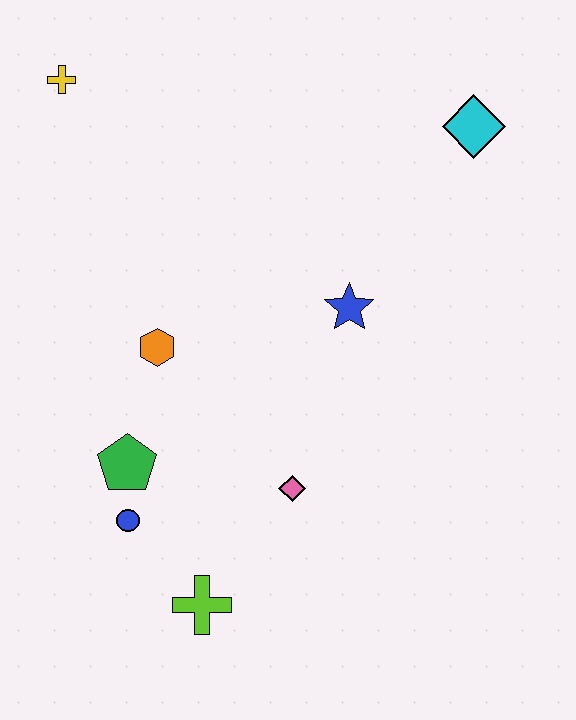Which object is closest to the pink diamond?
The lime cross is closest to the pink diamond.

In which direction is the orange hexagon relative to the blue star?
The orange hexagon is to the left of the blue star.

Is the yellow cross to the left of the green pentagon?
Yes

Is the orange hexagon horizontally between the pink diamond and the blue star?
No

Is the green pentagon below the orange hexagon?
Yes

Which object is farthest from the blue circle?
The cyan diamond is farthest from the blue circle.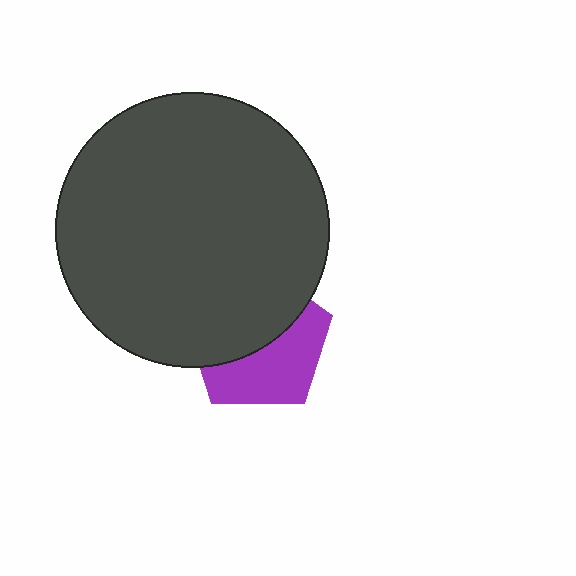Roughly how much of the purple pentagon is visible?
About half of it is visible (roughly 47%).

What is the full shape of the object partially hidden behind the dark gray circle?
The partially hidden object is a purple pentagon.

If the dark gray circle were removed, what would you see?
You would see the complete purple pentagon.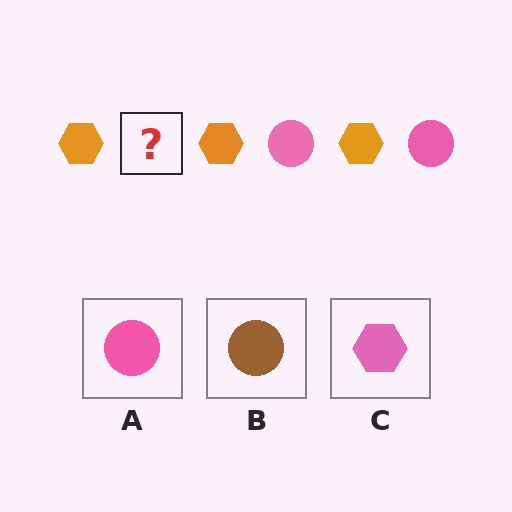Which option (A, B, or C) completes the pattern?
A.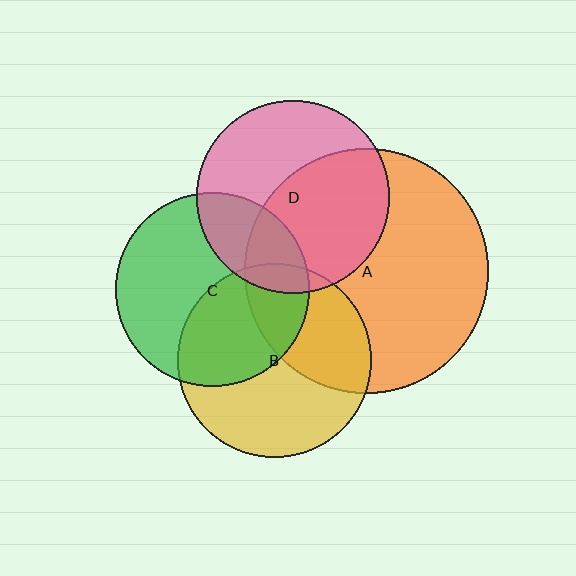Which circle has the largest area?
Circle A (orange).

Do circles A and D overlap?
Yes.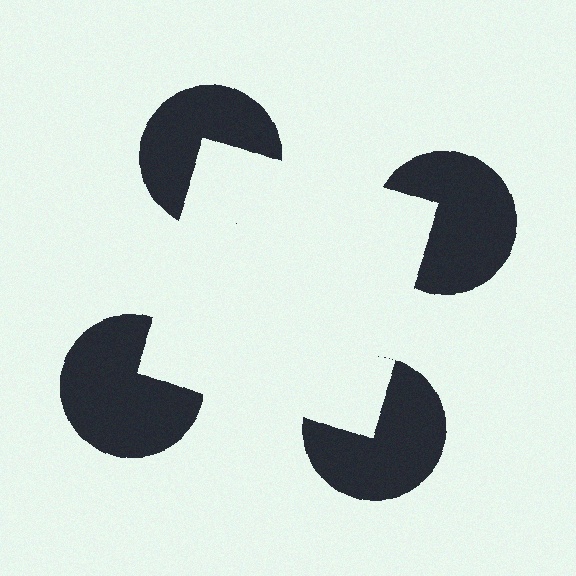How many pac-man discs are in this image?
There are 4 — one at each vertex of the illusory square.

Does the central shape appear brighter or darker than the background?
It typically appears slightly brighter than the background, even though no actual brightness change is drawn.